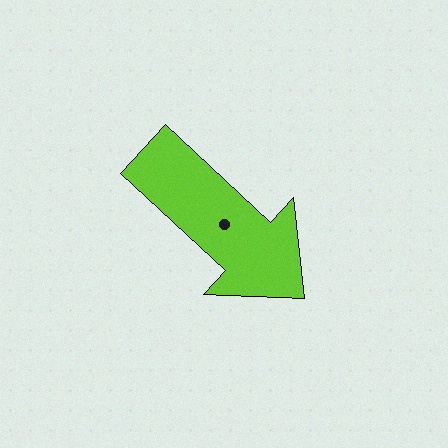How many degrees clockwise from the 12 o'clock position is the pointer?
Approximately 133 degrees.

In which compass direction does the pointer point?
Southeast.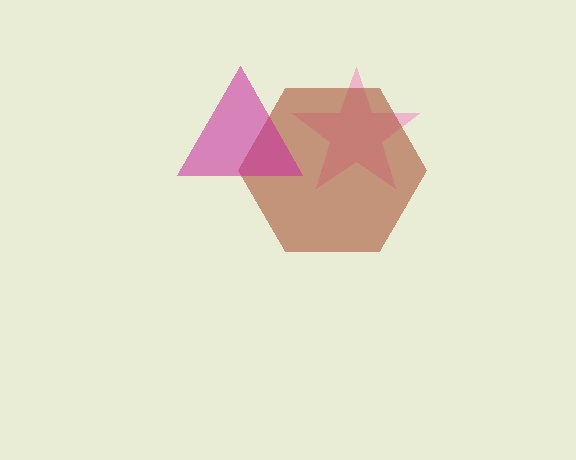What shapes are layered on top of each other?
The layered shapes are: a pink star, a brown hexagon, a magenta triangle.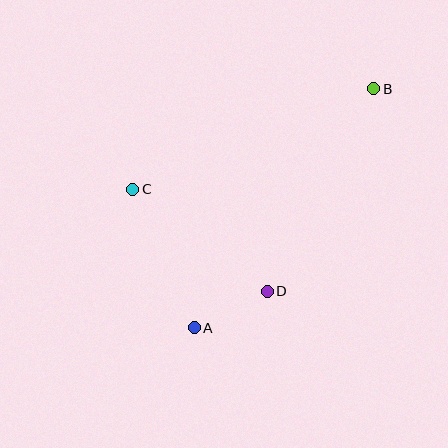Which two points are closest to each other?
Points A and D are closest to each other.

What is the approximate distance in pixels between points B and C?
The distance between B and C is approximately 261 pixels.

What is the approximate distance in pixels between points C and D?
The distance between C and D is approximately 169 pixels.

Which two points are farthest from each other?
Points A and B are farthest from each other.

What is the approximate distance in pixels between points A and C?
The distance between A and C is approximately 152 pixels.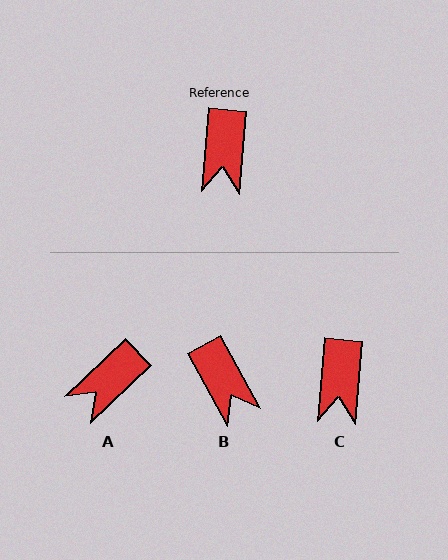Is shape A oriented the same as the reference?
No, it is off by about 41 degrees.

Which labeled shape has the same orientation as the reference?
C.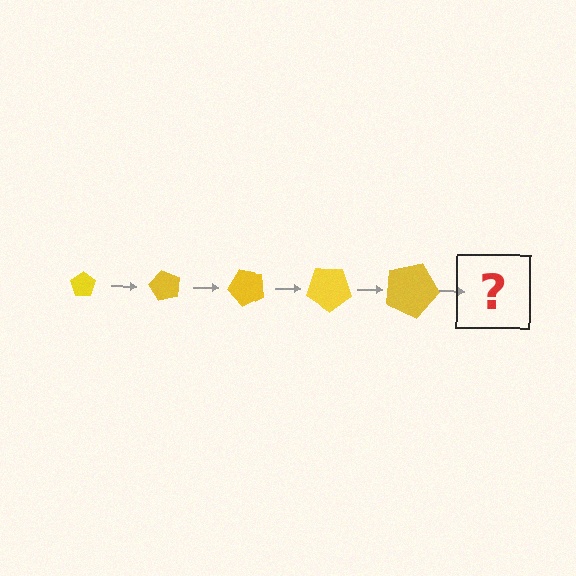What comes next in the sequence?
The next element should be a pentagon, larger than the previous one and rotated 300 degrees from the start.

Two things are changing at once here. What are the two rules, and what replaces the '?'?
The two rules are that the pentagon grows larger each step and it rotates 60 degrees each step. The '?' should be a pentagon, larger than the previous one and rotated 300 degrees from the start.